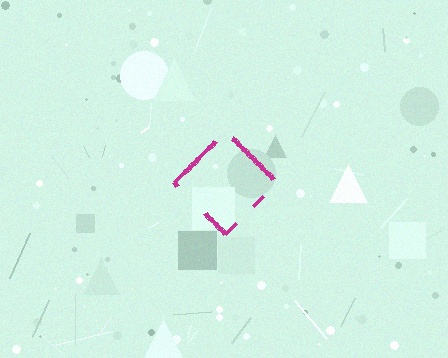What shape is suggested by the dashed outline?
The dashed outline suggests a diamond.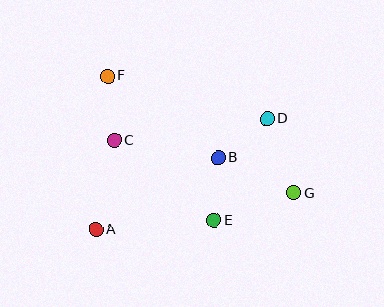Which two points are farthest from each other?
Points F and G are farthest from each other.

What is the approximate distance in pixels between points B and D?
The distance between B and D is approximately 63 pixels.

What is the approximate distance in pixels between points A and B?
The distance between A and B is approximately 142 pixels.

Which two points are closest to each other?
Points B and E are closest to each other.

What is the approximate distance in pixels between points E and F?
The distance between E and F is approximately 180 pixels.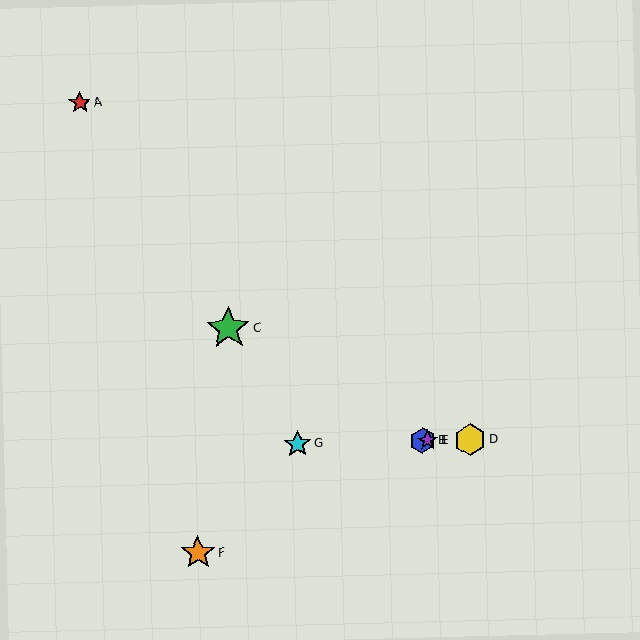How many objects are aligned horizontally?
4 objects (B, D, E, G) are aligned horizontally.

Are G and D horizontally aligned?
Yes, both are at y≈444.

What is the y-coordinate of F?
Object F is at y≈553.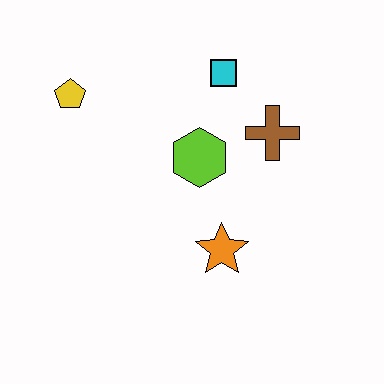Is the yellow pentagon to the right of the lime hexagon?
No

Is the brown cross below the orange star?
No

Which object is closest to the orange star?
The lime hexagon is closest to the orange star.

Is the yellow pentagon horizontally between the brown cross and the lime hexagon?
No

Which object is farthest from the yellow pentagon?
The orange star is farthest from the yellow pentagon.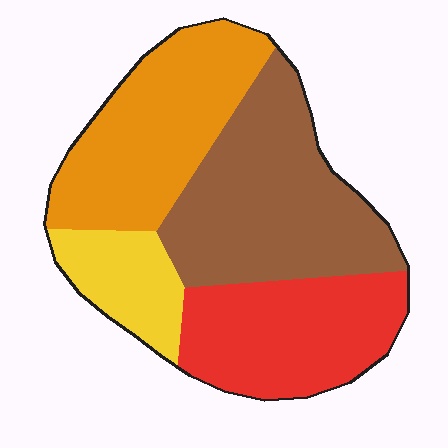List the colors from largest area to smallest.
From largest to smallest: brown, orange, red, yellow.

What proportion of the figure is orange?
Orange takes up about one quarter (1/4) of the figure.